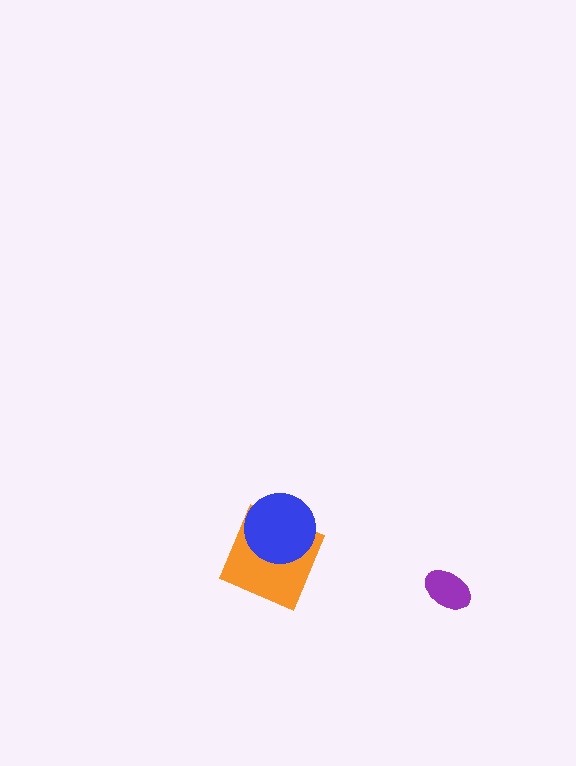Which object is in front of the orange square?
The blue circle is in front of the orange square.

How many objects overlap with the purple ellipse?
0 objects overlap with the purple ellipse.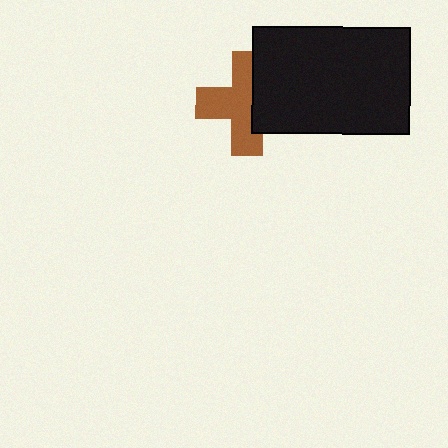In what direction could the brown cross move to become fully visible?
The brown cross could move left. That would shift it out from behind the black rectangle entirely.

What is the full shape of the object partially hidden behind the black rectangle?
The partially hidden object is a brown cross.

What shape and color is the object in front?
The object in front is a black rectangle.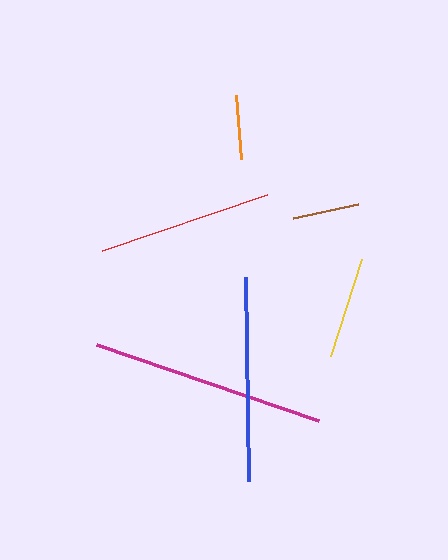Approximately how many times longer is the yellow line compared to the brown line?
The yellow line is approximately 1.5 times the length of the brown line.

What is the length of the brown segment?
The brown segment is approximately 67 pixels long.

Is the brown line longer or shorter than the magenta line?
The magenta line is longer than the brown line.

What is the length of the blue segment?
The blue segment is approximately 204 pixels long.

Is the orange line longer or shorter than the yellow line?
The yellow line is longer than the orange line.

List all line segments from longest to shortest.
From longest to shortest: magenta, blue, red, yellow, brown, orange.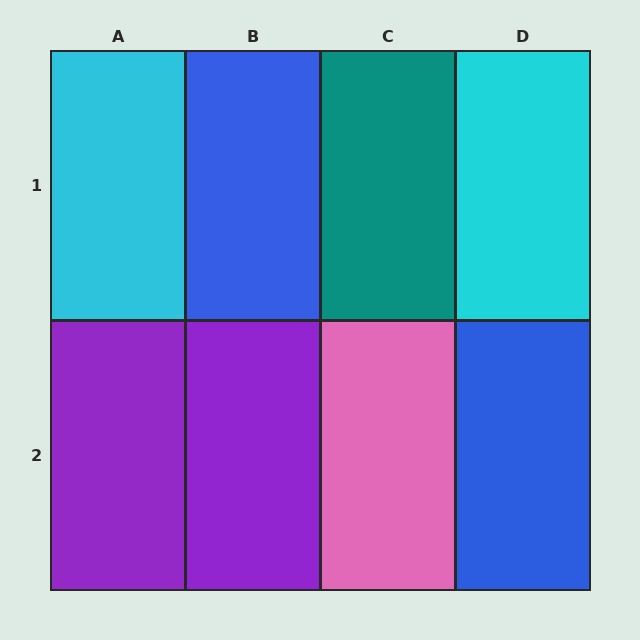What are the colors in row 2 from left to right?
Purple, purple, pink, blue.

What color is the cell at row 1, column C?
Teal.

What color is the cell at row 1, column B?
Blue.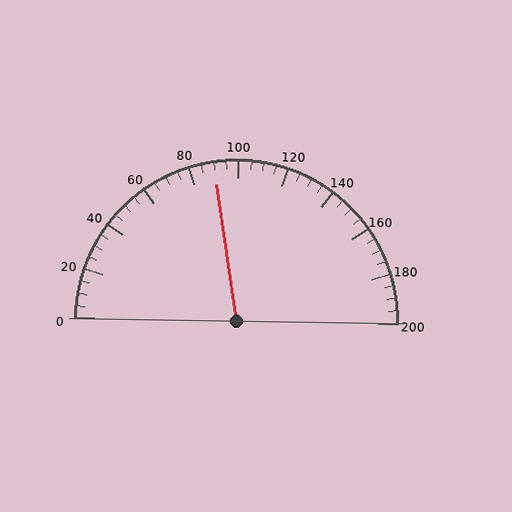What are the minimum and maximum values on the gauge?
The gauge ranges from 0 to 200.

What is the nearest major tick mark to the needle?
The nearest major tick mark is 80.